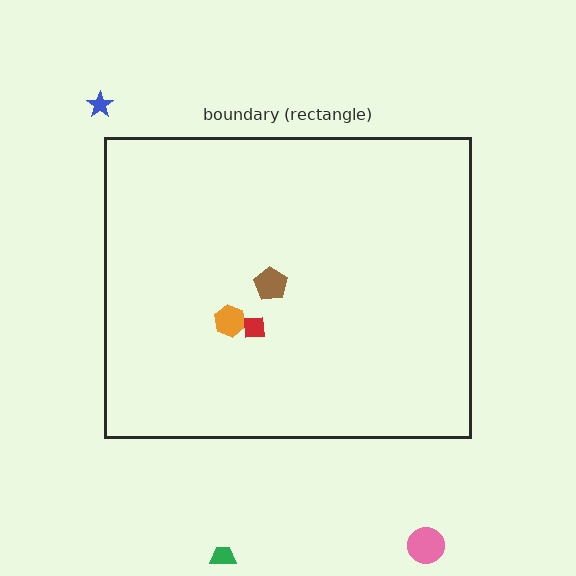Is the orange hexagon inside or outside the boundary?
Inside.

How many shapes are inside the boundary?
3 inside, 3 outside.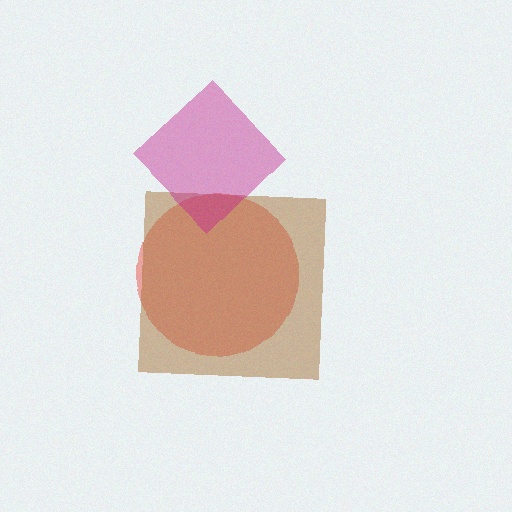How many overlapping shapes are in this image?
There are 3 overlapping shapes in the image.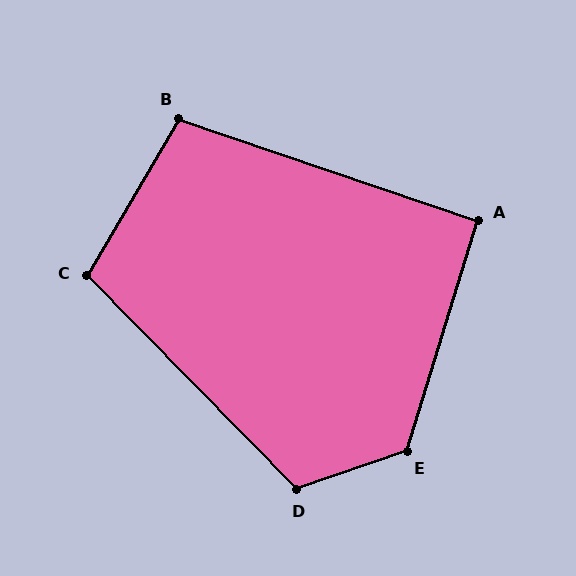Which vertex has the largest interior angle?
E, at approximately 126 degrees.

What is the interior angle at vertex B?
Approximately 102 degrees (obtuse).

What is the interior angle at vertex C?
Approximately 105 degrees (obtuse).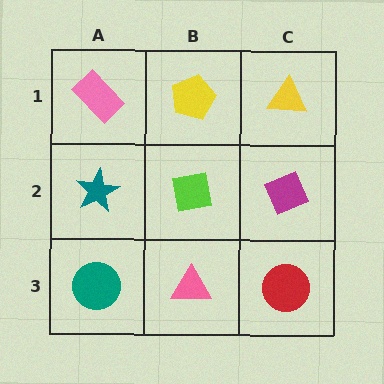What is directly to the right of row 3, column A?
A pink triangle.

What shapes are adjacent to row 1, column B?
A lime square (row 2, column B), a pink rectangle (row 1, column A), a yellow triangle (row 1, column C).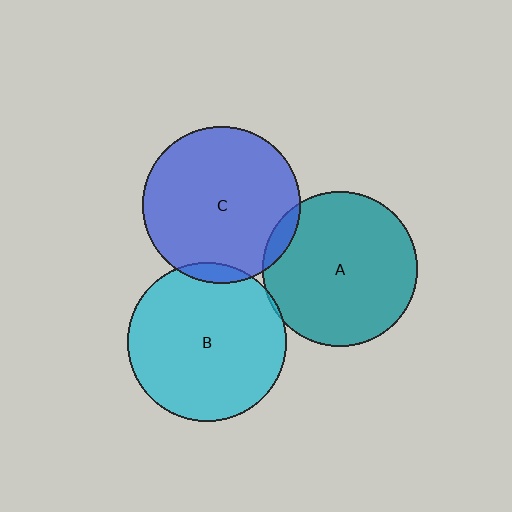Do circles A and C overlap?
Yes.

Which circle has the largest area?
Circle B (cyan).